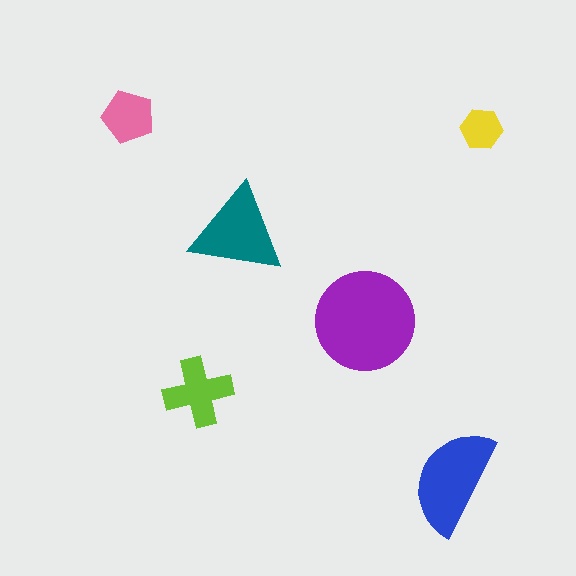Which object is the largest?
The purple circle.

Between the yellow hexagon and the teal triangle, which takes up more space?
The teal triangle.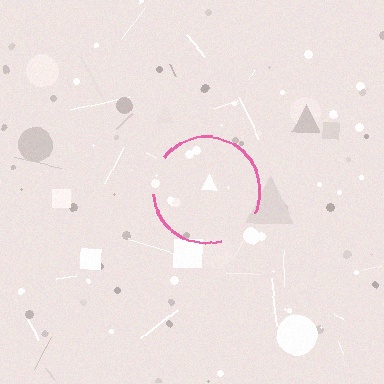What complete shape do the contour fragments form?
The contour fragments form a circle.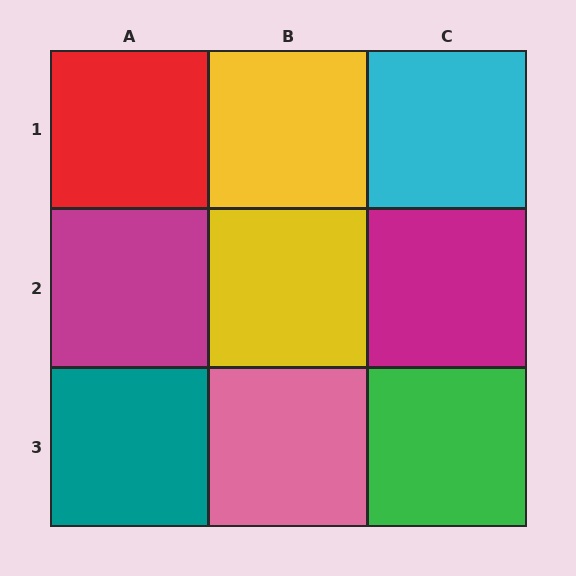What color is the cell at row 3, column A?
Teal.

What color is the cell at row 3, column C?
Green.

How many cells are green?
1 cell is green.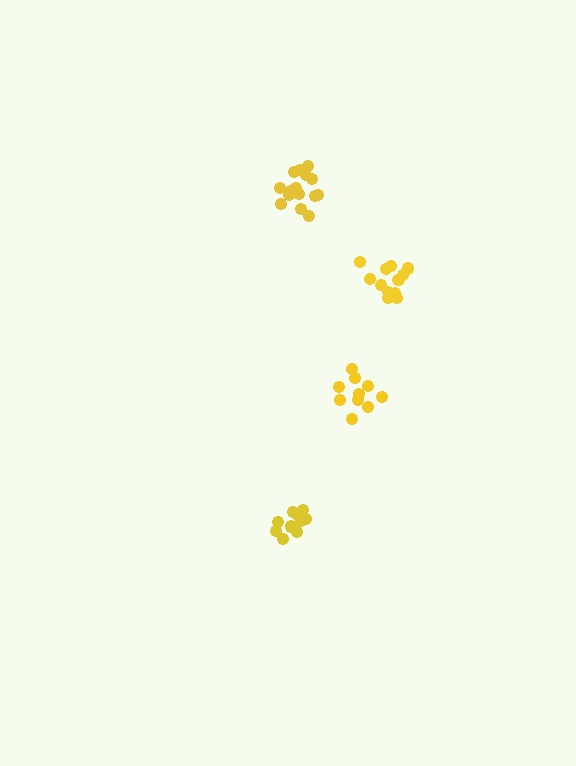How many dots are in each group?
Group 1: 14 dots, Group 2: 10 dots, Group 3: 15 dots, Group 4: 10 dots (49 total).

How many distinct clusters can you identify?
There are 4 distinct clusters.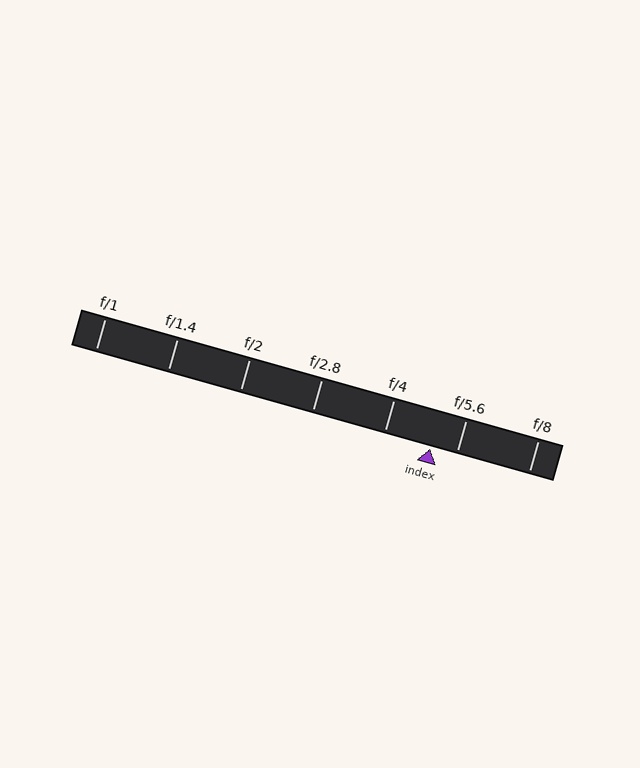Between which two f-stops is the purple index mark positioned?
The index mark is between f/4 and f/5.6.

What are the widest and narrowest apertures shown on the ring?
The widest aperture shown is f/1 and the narrowest is f/8.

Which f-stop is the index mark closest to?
The index mark is closest to f/5.6.